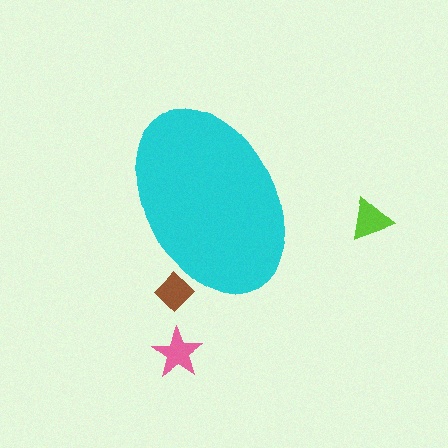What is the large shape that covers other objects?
A cyan ellipse.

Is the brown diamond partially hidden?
Yes, the brown diamond is partially hidden behind the cyan ellipse.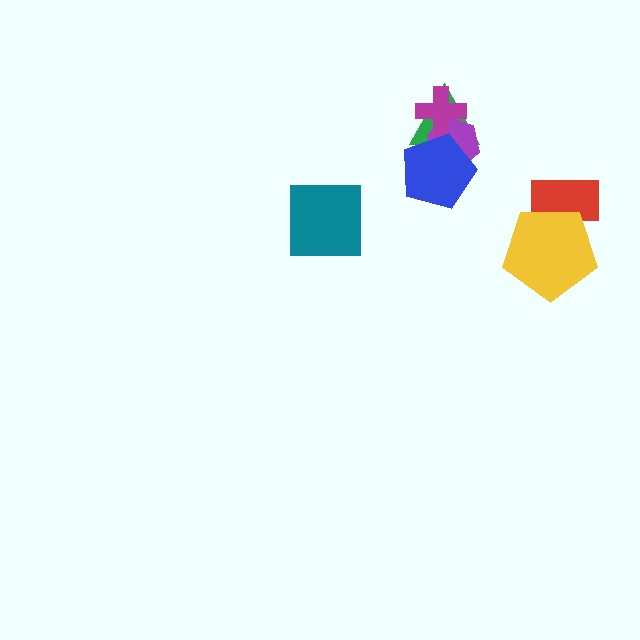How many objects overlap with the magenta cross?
2 objects overlap with the magenta cross.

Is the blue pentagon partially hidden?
No, no other shape covers it.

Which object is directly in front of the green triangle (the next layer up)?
The purple hexagon is directly in front of the green triangle.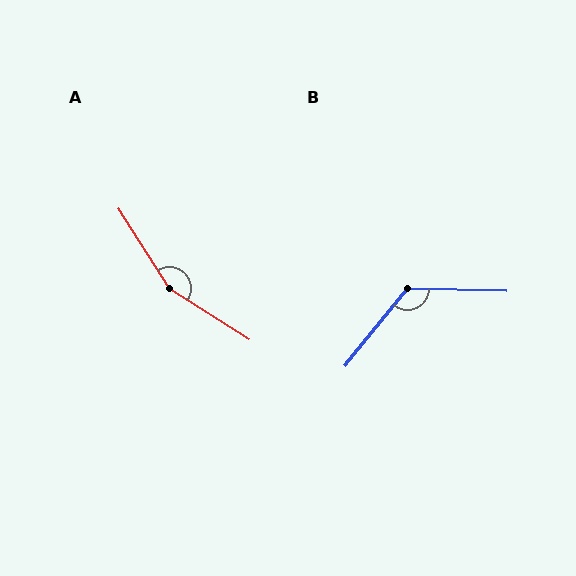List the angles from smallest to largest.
B (128°), A (155°).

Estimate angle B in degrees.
Approximately 128 degrees.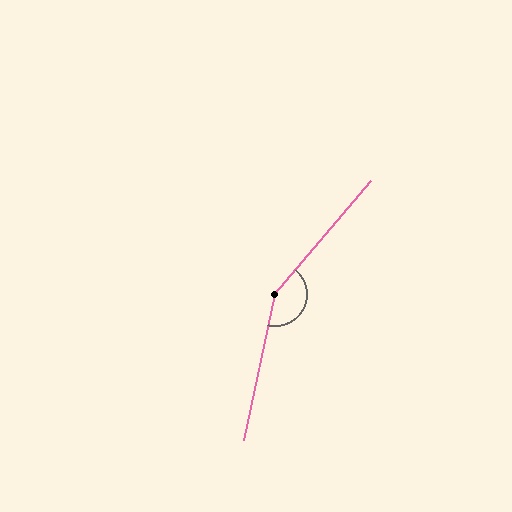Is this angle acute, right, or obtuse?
It is obtuse.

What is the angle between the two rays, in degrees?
Approximately 152 degrees.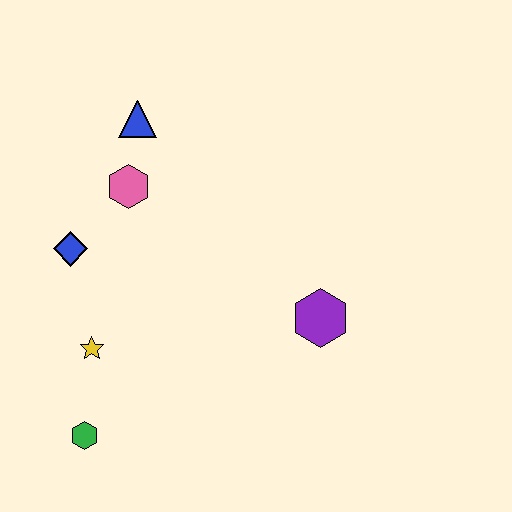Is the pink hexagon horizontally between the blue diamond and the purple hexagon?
Yes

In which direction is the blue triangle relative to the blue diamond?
The blue triangle is above the blue diamond.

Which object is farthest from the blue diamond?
The purple hexagon is farthest from the blue diamond.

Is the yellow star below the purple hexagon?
Yes